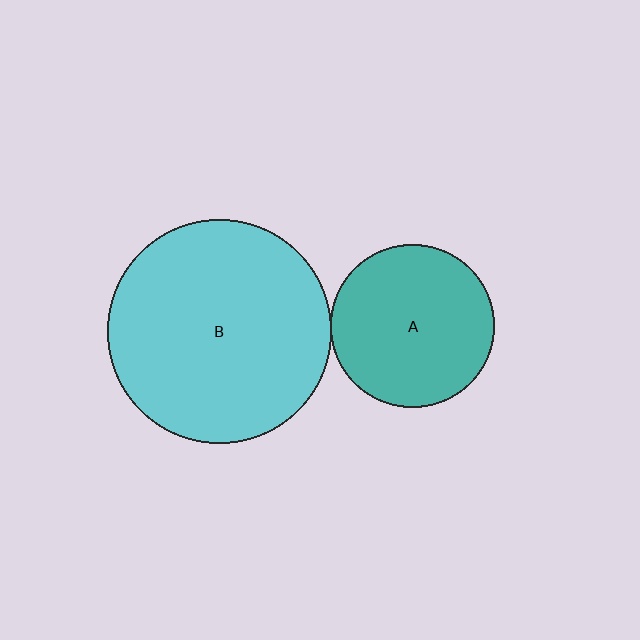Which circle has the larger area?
Circle B (cyan).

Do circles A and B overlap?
Yes.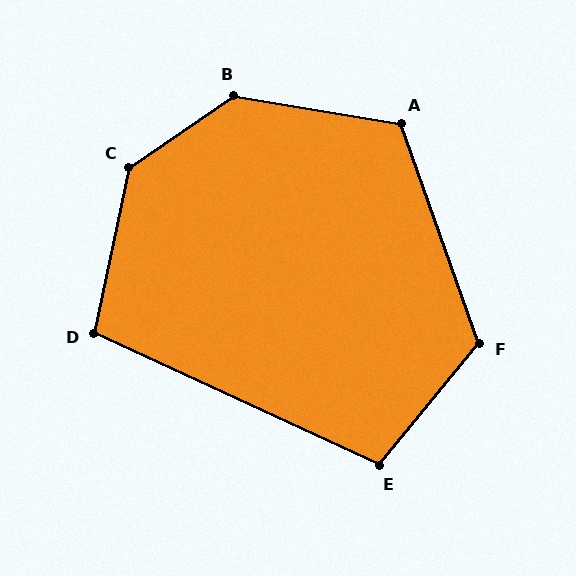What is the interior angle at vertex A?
Approximately 119 degrees (obtuse).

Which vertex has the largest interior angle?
C, at approximately 136 degrees.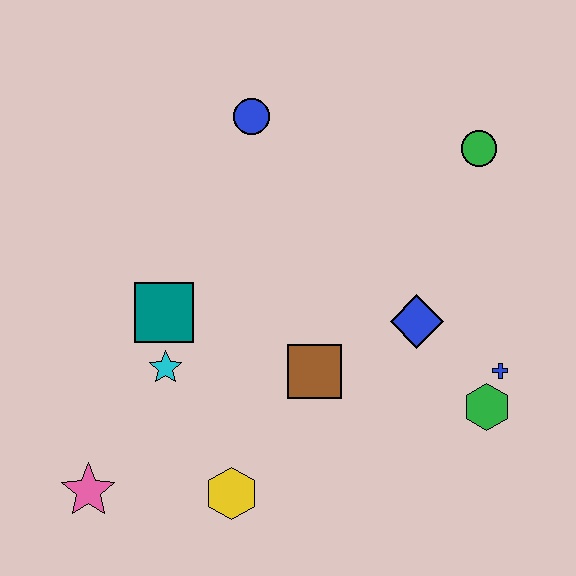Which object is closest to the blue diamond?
The blue cross is closest to the blue diamond.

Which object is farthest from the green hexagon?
The pink star is farthest from the green hexagon.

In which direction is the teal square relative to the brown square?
The teal square is to the left of the brown square.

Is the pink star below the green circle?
Yes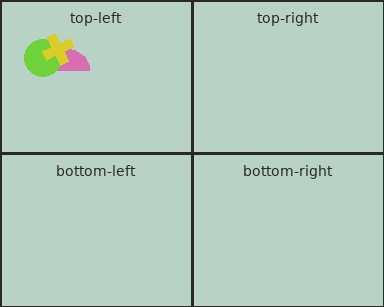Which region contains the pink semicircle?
The top-left region.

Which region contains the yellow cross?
The top-left region.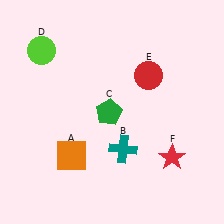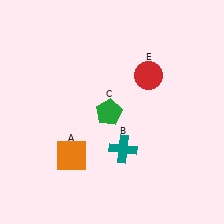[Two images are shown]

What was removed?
The red star (F), the lime circle (D) were removed in Image 2.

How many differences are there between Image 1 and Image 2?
There are 2 differences between the two images.